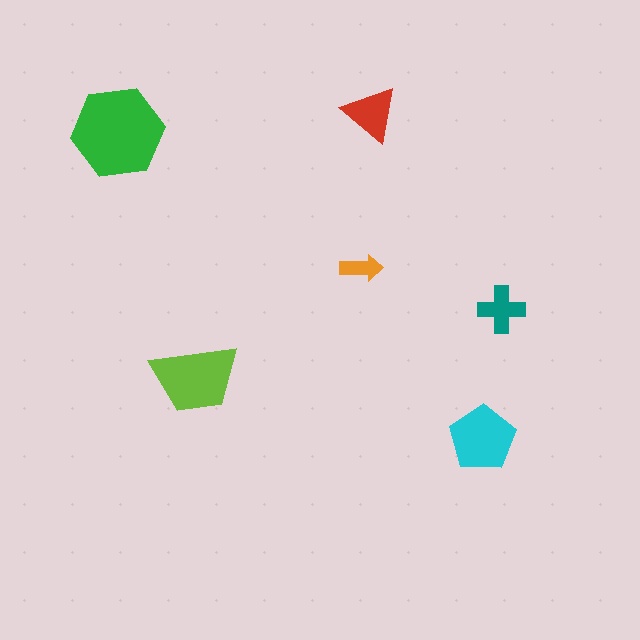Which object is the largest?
The green hexagon.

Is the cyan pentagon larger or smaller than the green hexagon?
Smaller.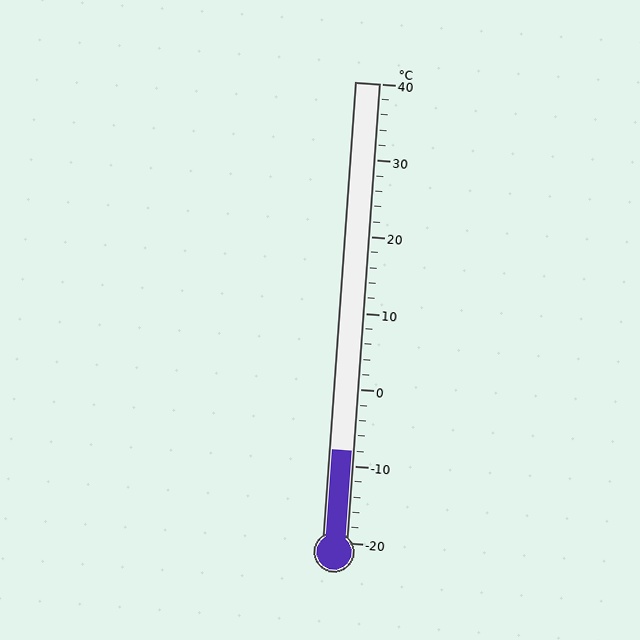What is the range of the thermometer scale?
The thermometer scale ranges from -20°C to 40°C.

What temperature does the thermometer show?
The thermometer shows approximately -8°C.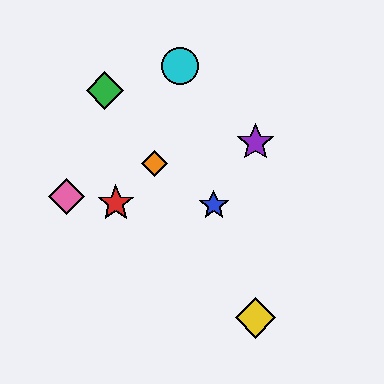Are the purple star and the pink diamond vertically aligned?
No, the purple star is at x≈256 and the pink diamond is at x≈67.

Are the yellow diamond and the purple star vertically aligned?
Yes, both are at x≈256.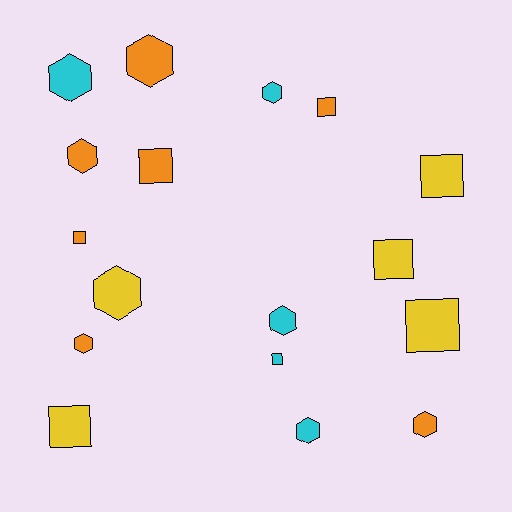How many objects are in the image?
There are 17 objects.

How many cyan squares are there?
There is 1 cyan square.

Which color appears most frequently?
Orange, with 7 objects.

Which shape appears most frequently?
Hexagon, with 9 objects.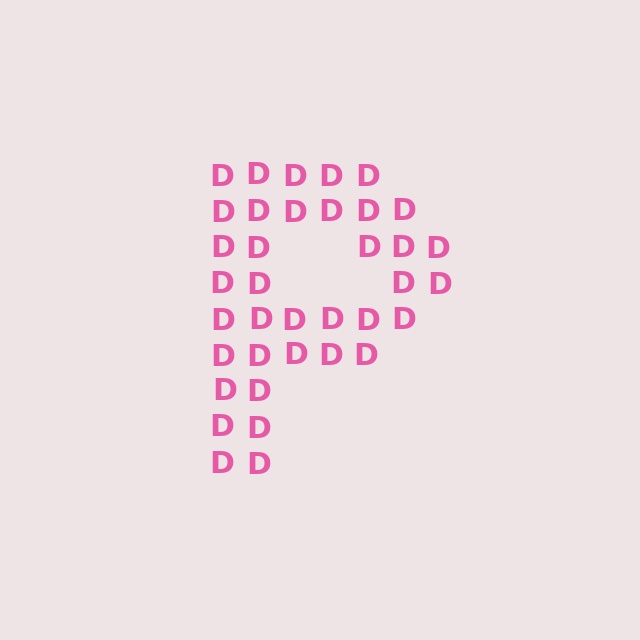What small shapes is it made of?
It is made of small letter D's.